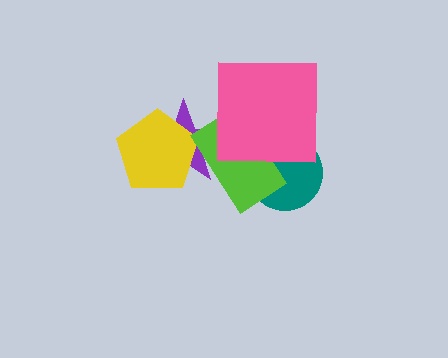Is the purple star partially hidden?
Yes, it is partially covered by another shape.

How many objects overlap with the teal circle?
2 objects overlap with the teal circle.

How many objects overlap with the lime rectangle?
3 objects overlap with the lime rectangle.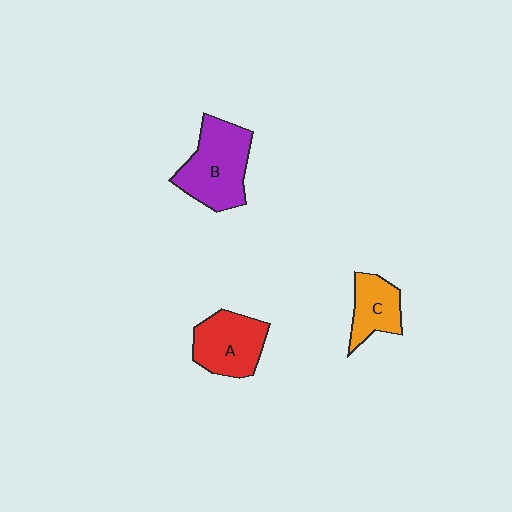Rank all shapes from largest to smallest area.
From largest to smallest: B (purple), A (red), C (orange).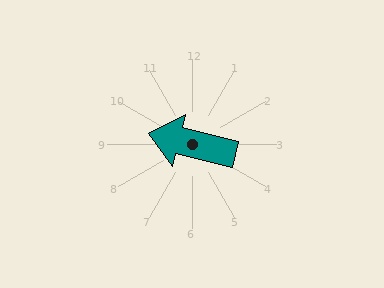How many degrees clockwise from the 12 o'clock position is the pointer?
Approximately 284 degrees.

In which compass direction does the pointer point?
West.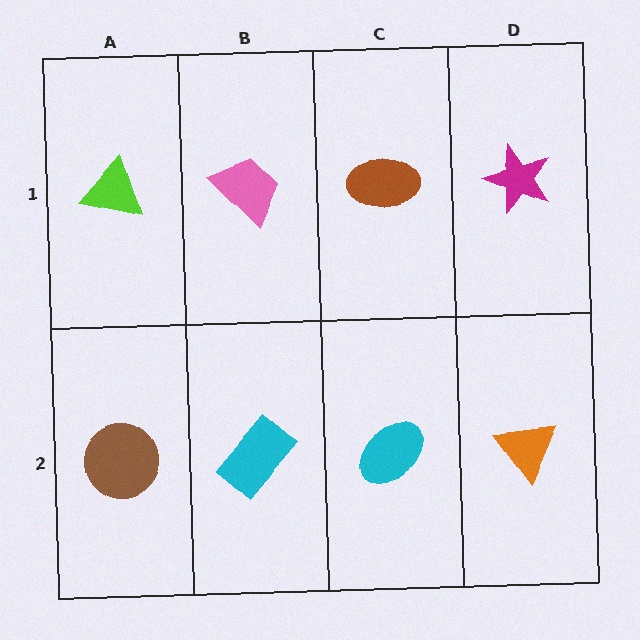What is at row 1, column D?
A magenta star.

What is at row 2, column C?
A cyan ellipse.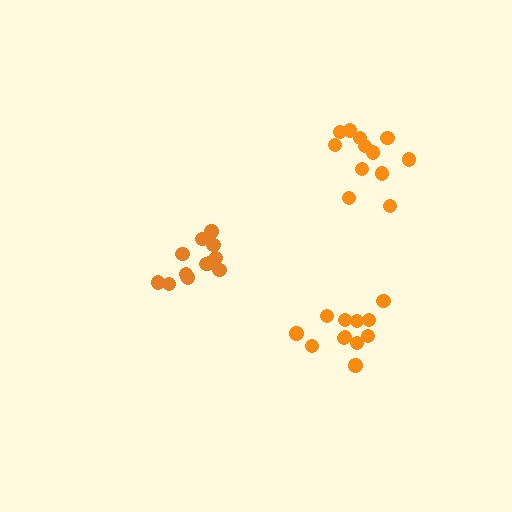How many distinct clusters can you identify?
There are 3 distinct clusters.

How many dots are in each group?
Group 1: 12 dots, Group 2: 14 dots, Group 3: 12 dots (38 total).